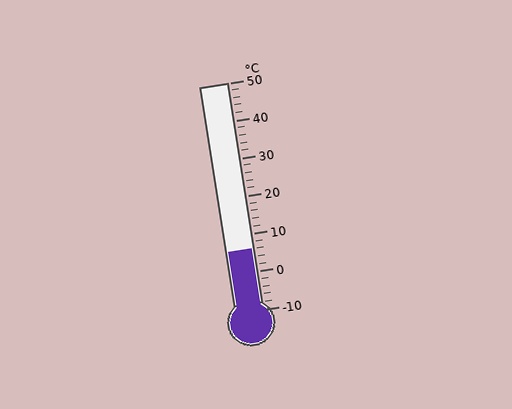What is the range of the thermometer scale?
The thermometer scale ranges from -10°C to 50°C.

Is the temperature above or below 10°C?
The temperature is below 10°C.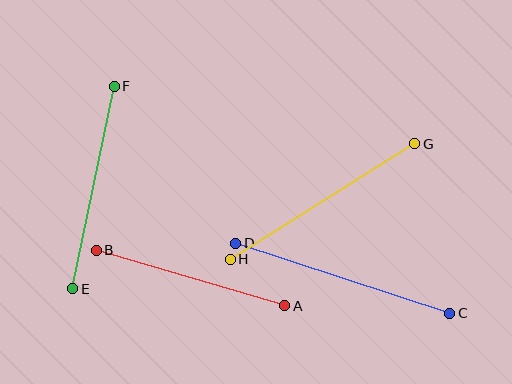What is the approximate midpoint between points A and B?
The midpoint is at approximately (190, 278) pixels.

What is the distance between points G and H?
The distance is approximately 218 pixels.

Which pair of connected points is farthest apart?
Points C and D are farthest apart.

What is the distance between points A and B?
The distance is approximately 197 pixels.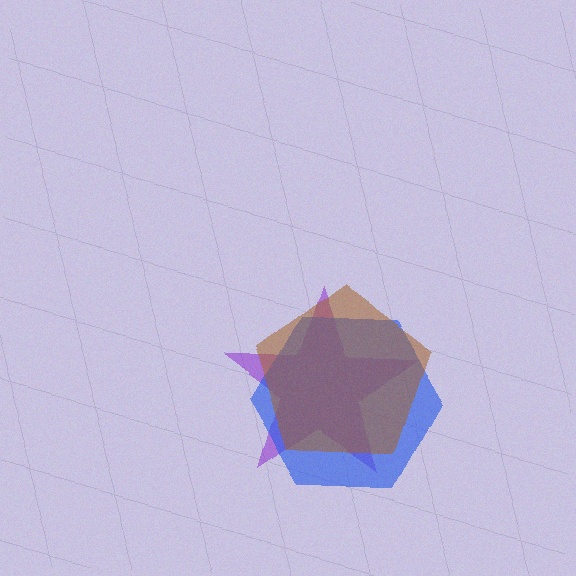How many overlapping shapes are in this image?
There are 3 overlapping shapes in the image.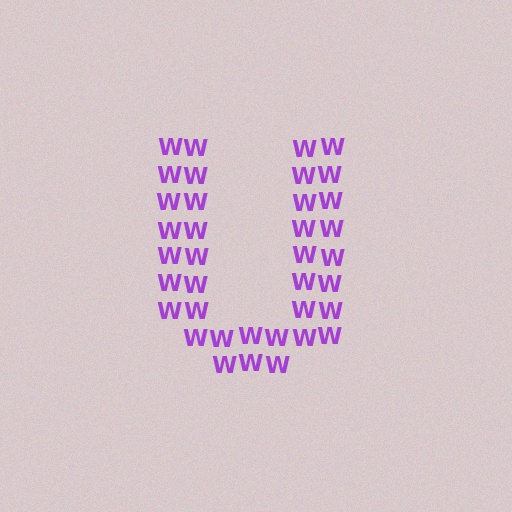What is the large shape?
The large shape is the letter U.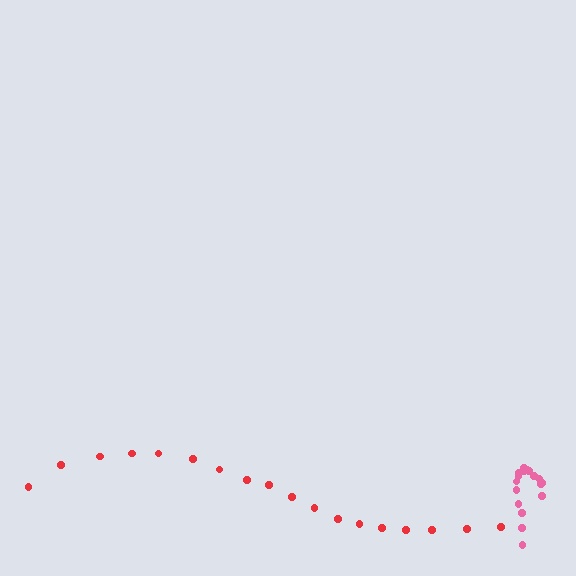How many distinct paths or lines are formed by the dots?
There are 2 distinct paths.